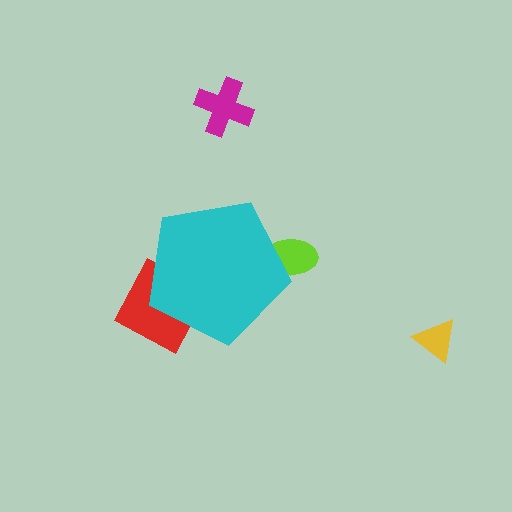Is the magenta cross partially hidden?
No, the magenta cross is fully visible.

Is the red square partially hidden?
Yes, the red square is partially hidden behind the cyan pentagon.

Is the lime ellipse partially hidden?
Yes, the lime ellipse is partially hidden behind the cyan pentagon.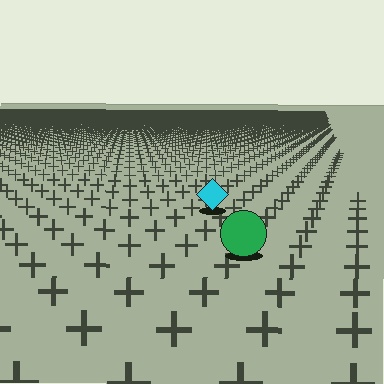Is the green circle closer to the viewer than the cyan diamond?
Yes. The green circle is closer — you can tell from the texture gradient: the ground texture is coarser near it.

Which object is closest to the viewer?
The green circle is closest. The texture marks near it are larger and more spread out.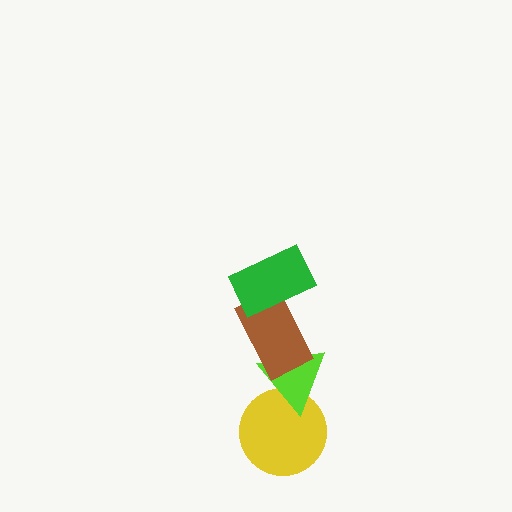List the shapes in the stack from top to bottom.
From top to bottom: the green rectangle, the brown rectangle, the lime triangle, the yellow circle.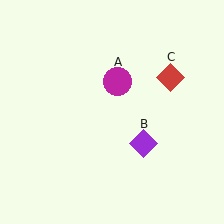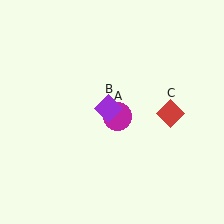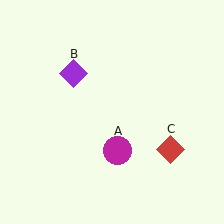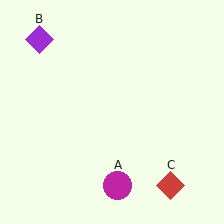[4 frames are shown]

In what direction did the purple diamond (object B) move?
The purple diamond (object B) moved up and to the left.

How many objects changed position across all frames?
3 objects changed position: magenta circle (object A), purple diamond (object B), red diamond (object C).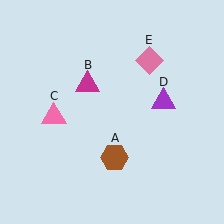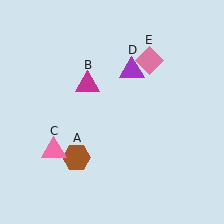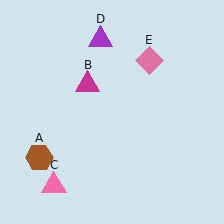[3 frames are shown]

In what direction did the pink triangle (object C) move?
The pink triangle (object C) moved down.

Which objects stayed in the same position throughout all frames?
Magenta triangle (object B) and pink diamond (object E) remained stationary.